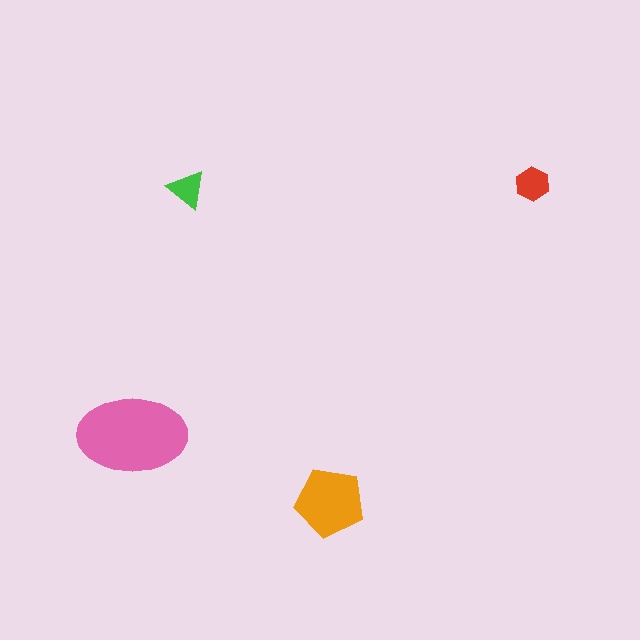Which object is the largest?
The pink ellipse.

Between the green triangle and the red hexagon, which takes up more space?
The red hexagon.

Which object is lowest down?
The orange pentagon is bottommost.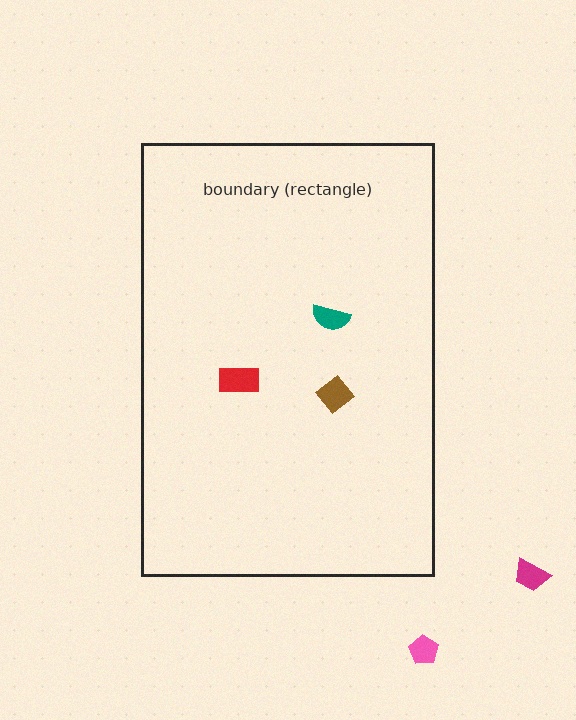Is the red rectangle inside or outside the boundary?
Inside.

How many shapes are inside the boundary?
3 inside, 2 outside.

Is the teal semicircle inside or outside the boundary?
Inside.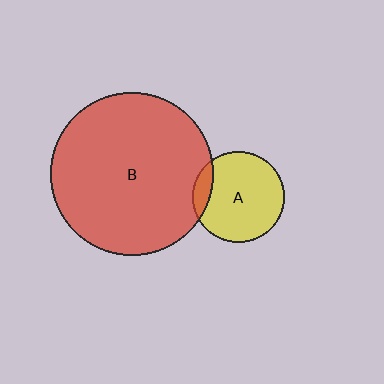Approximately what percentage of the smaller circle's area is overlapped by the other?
Approximately 10%.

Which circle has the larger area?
Circle B (red).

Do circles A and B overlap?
Yes.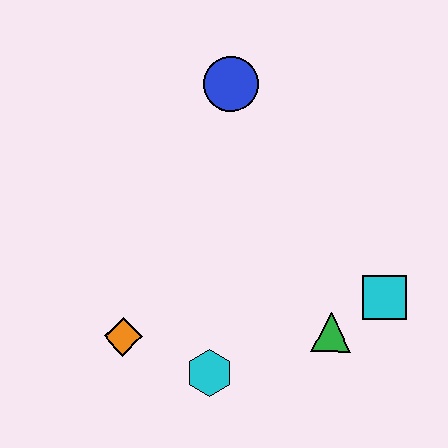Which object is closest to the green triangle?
The cyan square is closest to the green triangle.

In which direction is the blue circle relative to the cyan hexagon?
The blue circle is above the cyan hexagon.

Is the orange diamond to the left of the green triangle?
Yes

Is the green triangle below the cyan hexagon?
No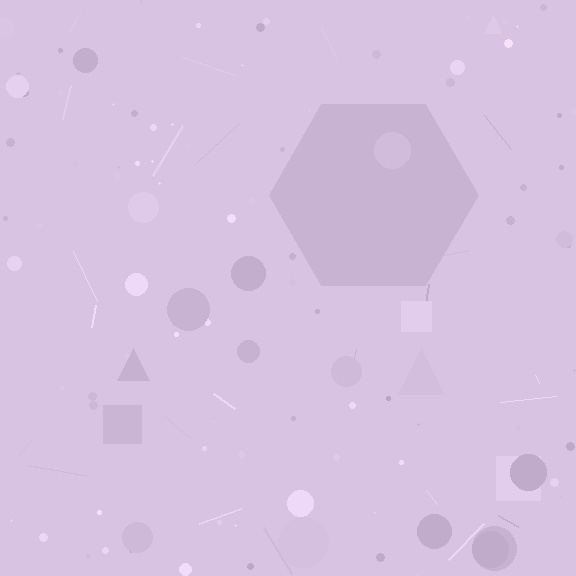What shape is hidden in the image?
A hexagon is hidden in the image.